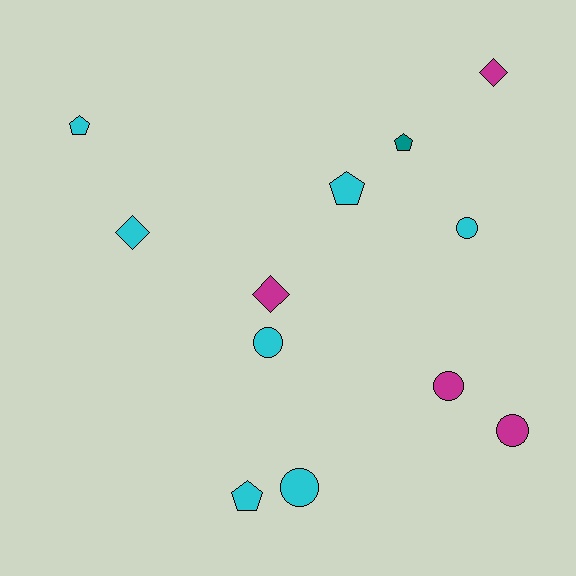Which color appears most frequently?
Cyan, with 7 objects.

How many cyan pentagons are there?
There are 3 cyan pentagons.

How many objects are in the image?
There are 12 objects.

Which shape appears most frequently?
Circle, with 5 objects.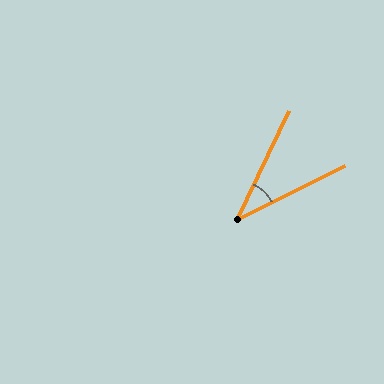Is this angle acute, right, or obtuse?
It is acute.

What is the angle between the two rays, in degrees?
Approximately 38 degrees.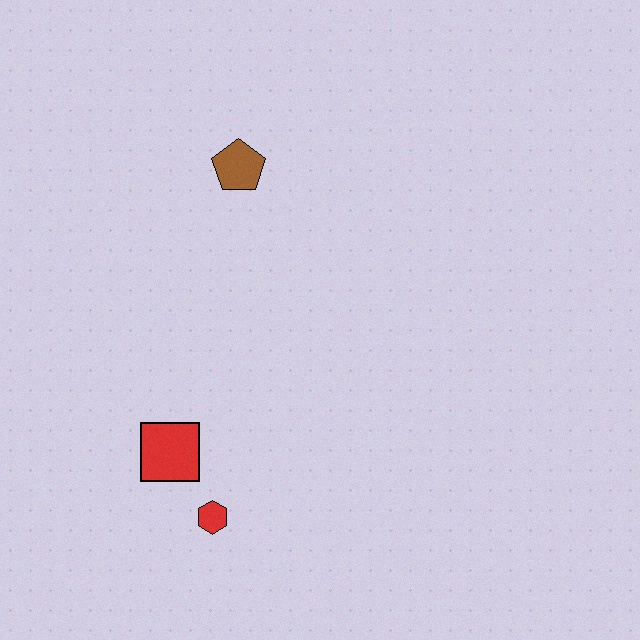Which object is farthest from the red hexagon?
The brown pentagon is farthest from the red hexagon.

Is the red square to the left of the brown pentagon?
Yes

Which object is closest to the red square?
The red hexagon is closest to the red square.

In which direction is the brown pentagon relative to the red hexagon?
The brown pentagon is above the red hexagon.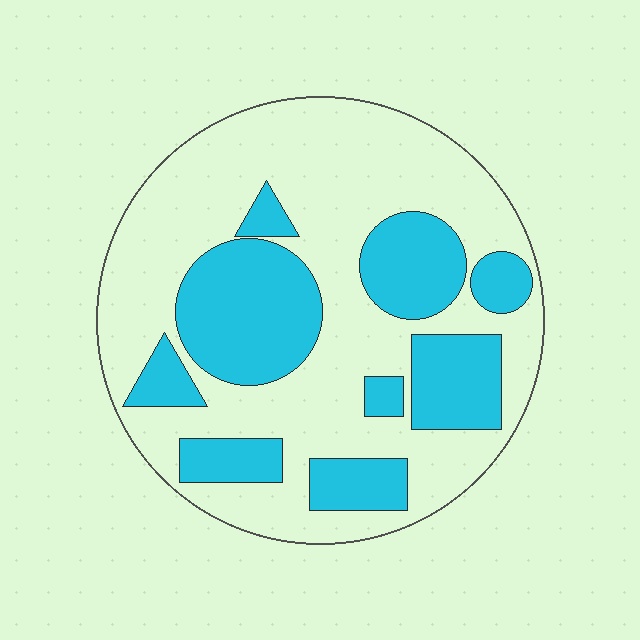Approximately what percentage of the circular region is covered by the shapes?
Approximately 35%.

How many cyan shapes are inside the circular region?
9.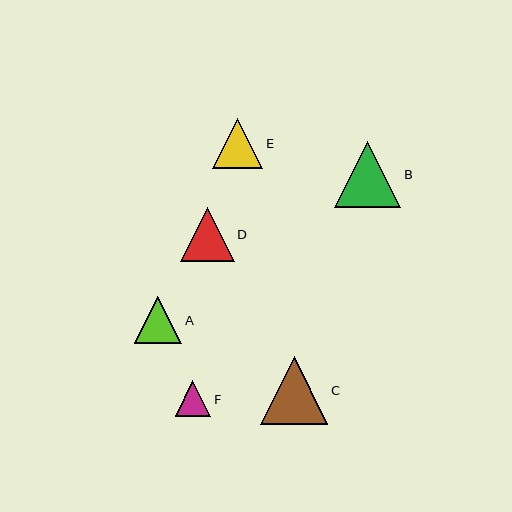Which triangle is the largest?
Triangle C is the largest with a size of approximately 67 pixels.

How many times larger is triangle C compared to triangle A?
Triangle C is approximately 1.4 times the size of triangle A.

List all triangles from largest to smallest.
From largest to smallest: C, B, D, E, A, F.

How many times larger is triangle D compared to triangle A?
Triangle D is approximately 1.1 times the size of triangle A.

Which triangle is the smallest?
Triangle F is the smallest with a size of approximately 36 pixels.